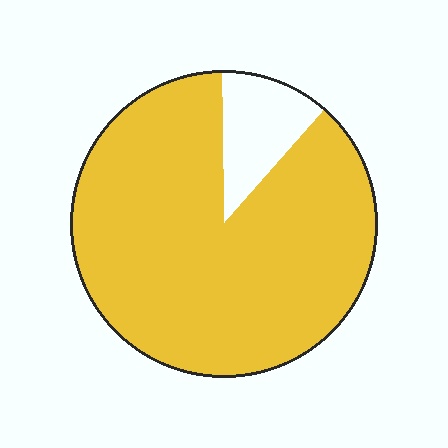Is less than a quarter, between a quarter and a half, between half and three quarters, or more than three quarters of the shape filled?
More than three quarters.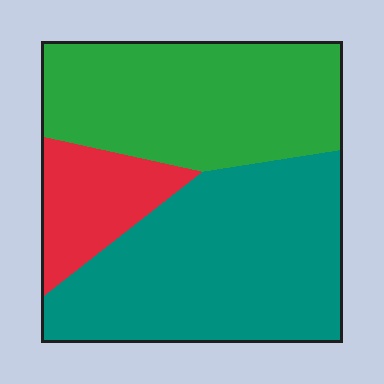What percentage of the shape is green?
Green takes up about three eighths (3/8) of the shape.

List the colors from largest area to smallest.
From largest to smallest: teal, green, red.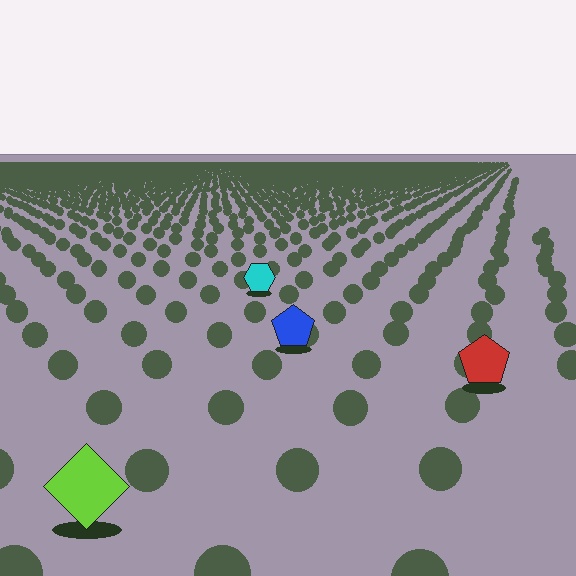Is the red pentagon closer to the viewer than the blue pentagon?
Yes. The red pentagon is closer — you can tell from the texture gradient: the ground texture is coarser near it.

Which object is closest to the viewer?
The lime diamond is closest. The texture marks near it are larger and more spread out.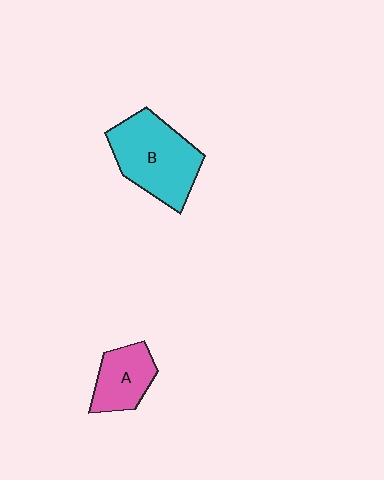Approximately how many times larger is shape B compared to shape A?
Approximately 1.8 times.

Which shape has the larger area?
Shape B (cyan).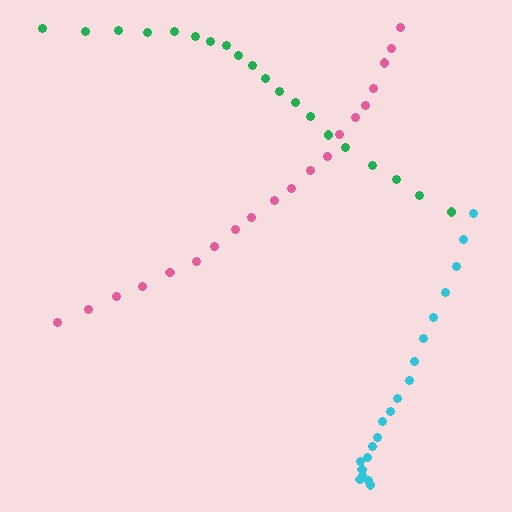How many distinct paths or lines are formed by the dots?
There are 3 distinct paths.